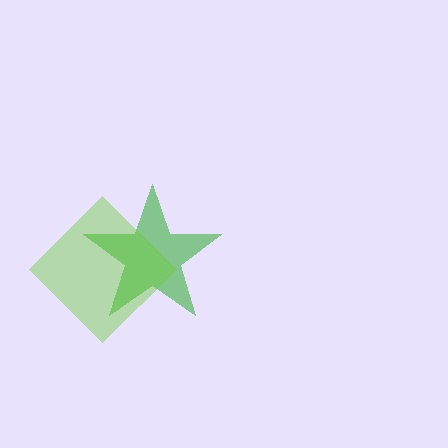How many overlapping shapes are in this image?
There are 2 overlapping shapes in the image.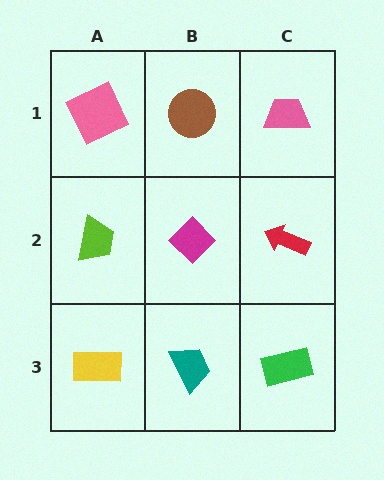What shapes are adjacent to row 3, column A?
A lime trapezoid (row 2, column A), a teal trapezoid (row 3, column B).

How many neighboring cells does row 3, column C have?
2.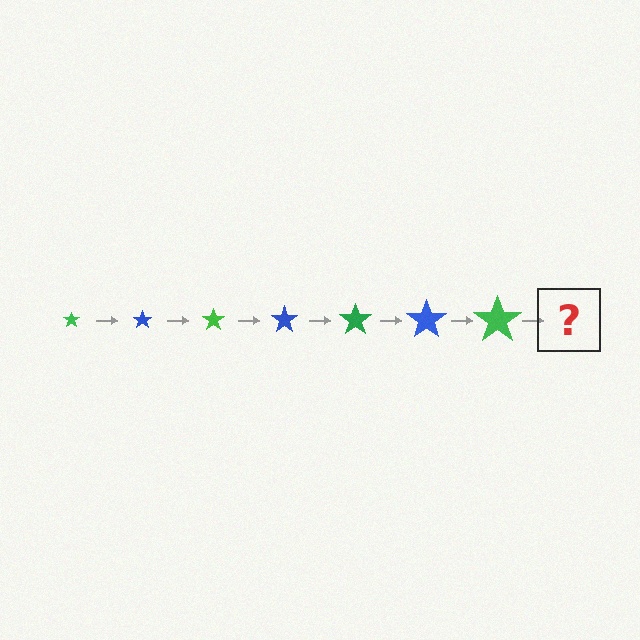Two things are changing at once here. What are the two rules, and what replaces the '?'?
The two rules are that the star grows larger each step and the color cycles through green and blue. The '?' should be a blue star, larger than the previous one.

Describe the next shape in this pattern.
It should be a blue star, larger than the previous one.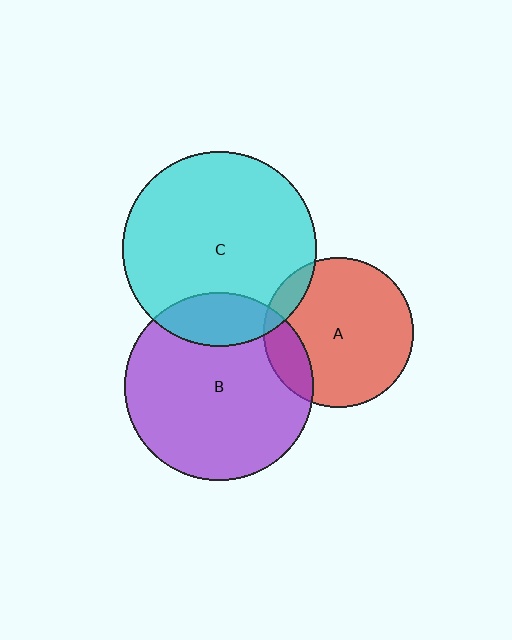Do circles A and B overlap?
Yes.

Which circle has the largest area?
Circle C (cyan).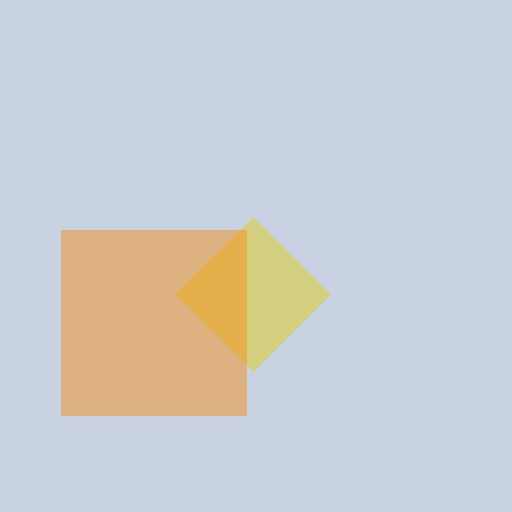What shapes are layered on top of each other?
The layered shapes are: a yellow diamond, an orange square.